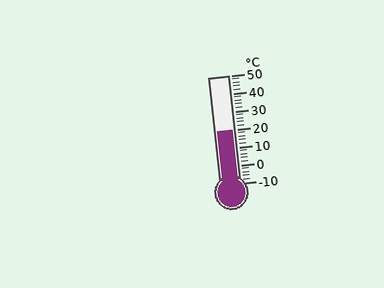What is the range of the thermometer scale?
The thermometer scale ranges from -10°C to 50°C.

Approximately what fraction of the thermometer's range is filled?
The thermometer is filled to approximately 50% of its range.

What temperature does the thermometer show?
The thermometer shows approximately 20°C.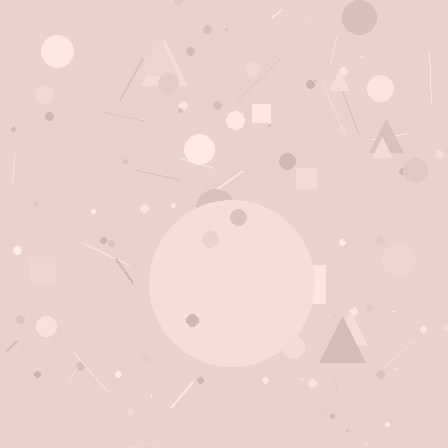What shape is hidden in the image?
A circle is hidden in the image.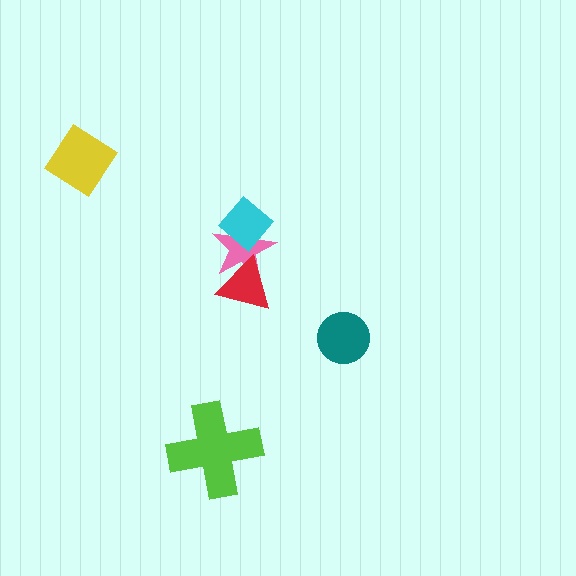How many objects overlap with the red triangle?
1 object overlaps with the red triangle.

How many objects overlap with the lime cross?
0 objects overlap with the lime cross.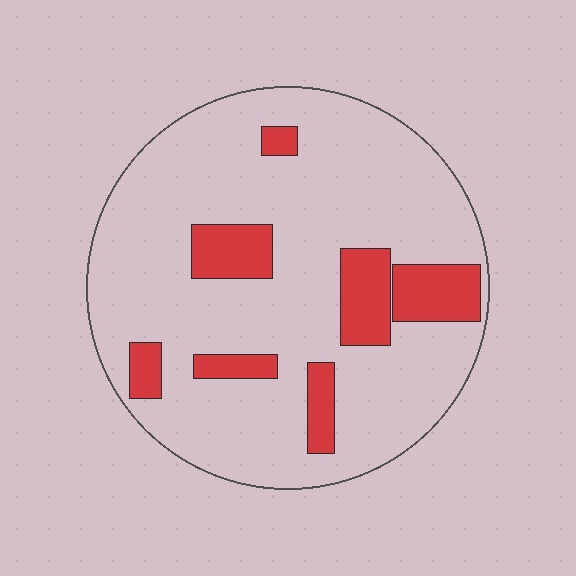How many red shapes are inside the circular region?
7.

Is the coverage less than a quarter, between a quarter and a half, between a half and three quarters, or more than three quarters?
Less than a quarter.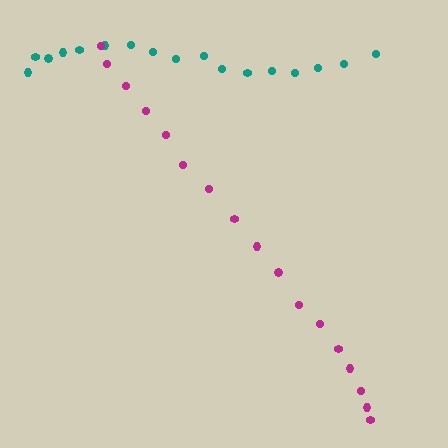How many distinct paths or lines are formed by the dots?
There are 2 distinct paths.